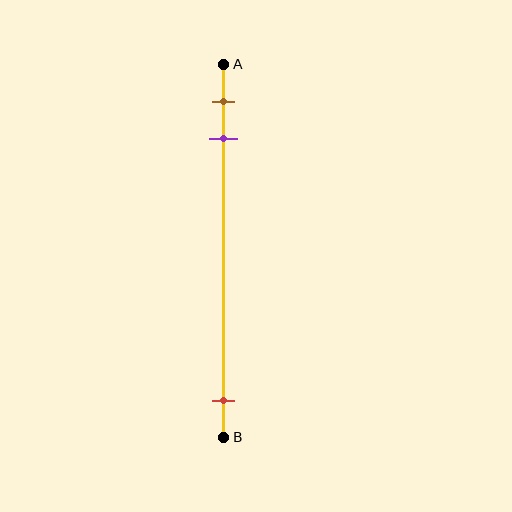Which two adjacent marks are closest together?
The brown and purple marks are the closest adjacent pair.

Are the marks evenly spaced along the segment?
No, the marks are not evenly spaced.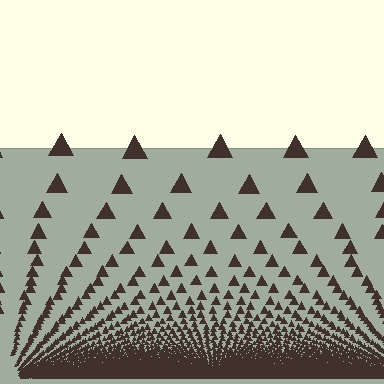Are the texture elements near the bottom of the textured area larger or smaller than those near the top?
Smaller. The gradient is inverted — elements near the bottom are smaller and denser.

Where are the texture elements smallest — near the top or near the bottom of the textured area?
Near the bottom.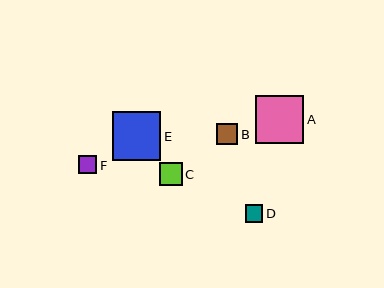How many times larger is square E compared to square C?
Square E is approximately 2.1 times the size of square C.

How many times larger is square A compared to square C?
Square A is approximately 2.1 times the size of square C.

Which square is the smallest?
Square D is the smallest with a size of approximately 18 pixels.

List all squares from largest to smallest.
From largest to smallest: E, A, C, B, F, D.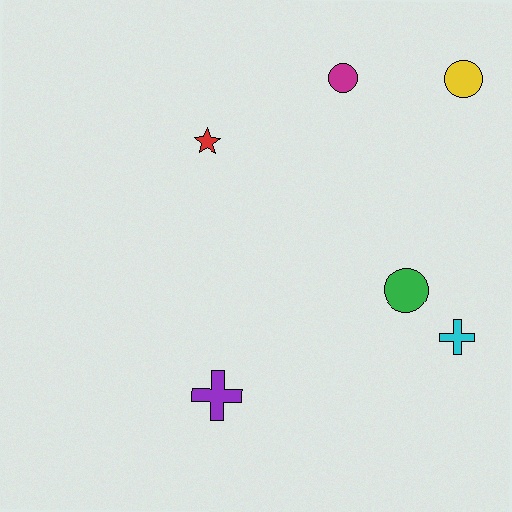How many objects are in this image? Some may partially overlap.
There are 6 objects.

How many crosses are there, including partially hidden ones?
There are 2 crosses.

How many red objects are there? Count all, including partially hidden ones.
There is 1 red object.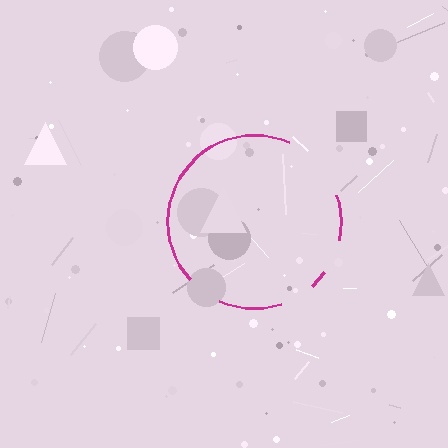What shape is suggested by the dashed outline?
The dashed outline suggests a circle.